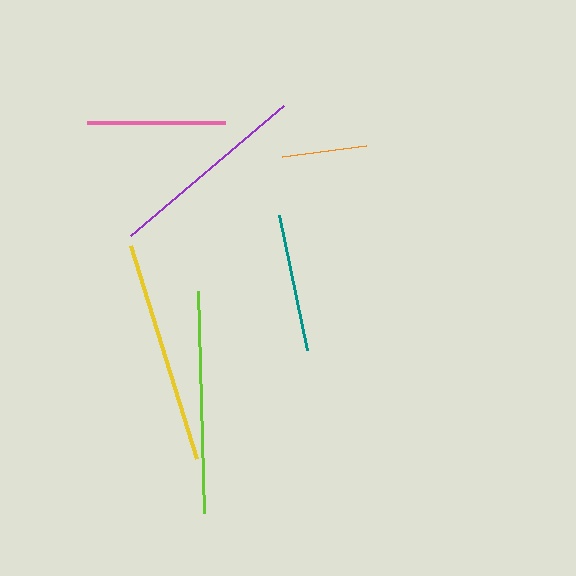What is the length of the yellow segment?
The yellow segment is approximately 222 pixels long.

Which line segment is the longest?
The lime line is the longest at approximately 223 pixels.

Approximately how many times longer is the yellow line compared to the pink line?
The yellow line is approximately 1.6 times the length of the pink line.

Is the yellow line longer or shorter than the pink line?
The yellow line is longer than the pink line.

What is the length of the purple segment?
The purple segment is approximately 201 pixels long.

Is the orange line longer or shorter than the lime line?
The lime line is longer than the orange line.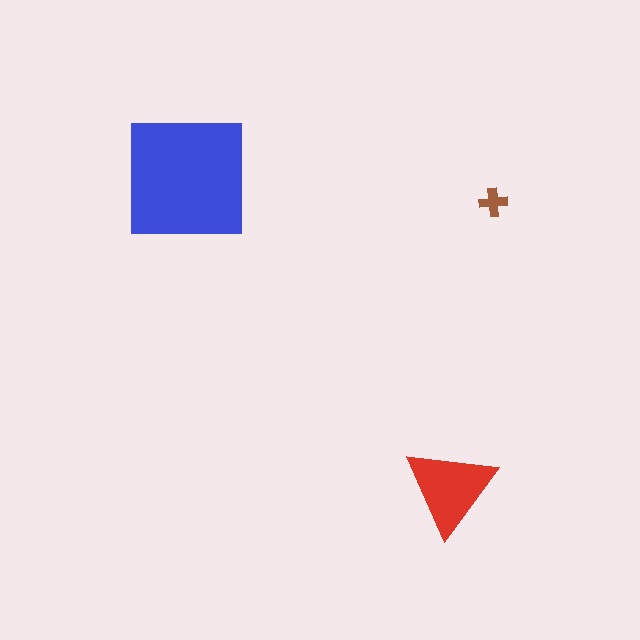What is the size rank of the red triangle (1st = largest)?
2nd.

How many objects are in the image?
There are 3 objects in the image.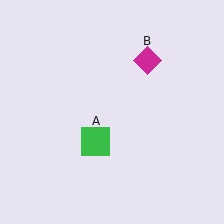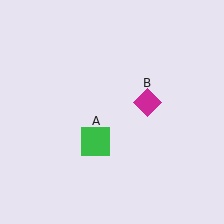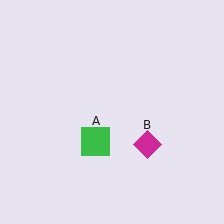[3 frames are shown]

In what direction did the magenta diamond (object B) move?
The magenta diamond (object B) moved down.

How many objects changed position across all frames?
1 object changed position: magenta diamond (object B).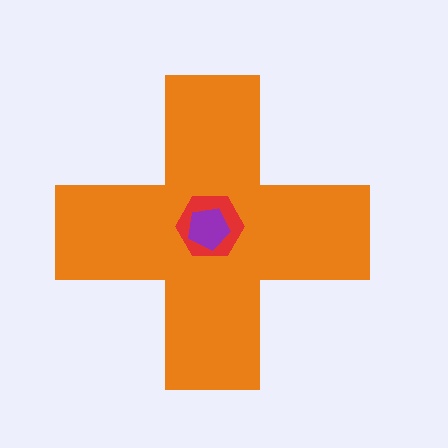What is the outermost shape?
The orange cross.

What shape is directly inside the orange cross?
The red hexagon.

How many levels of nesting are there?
3.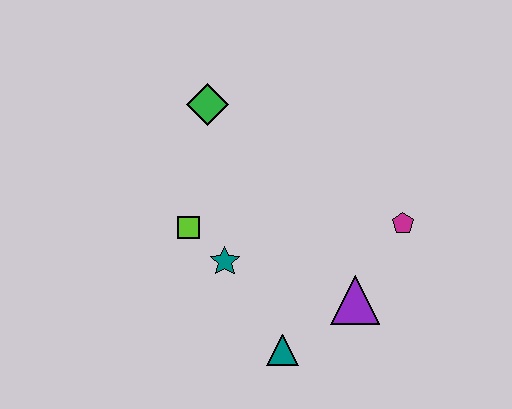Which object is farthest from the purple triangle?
The green diamond is farthest from the purple triangle.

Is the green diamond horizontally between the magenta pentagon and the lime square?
Yes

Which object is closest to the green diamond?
The lime square is closest to the green diamond.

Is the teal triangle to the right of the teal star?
Yes